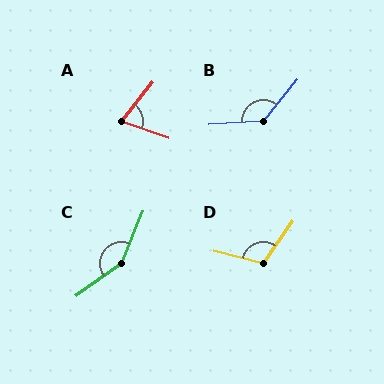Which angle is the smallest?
A, at approximately 71 degrees.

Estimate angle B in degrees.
Approximately 132 degrees.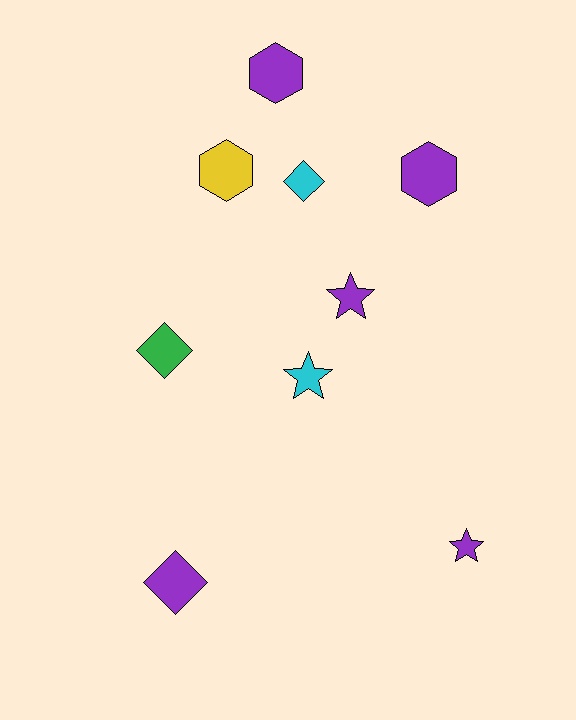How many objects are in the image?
There are 9 objects.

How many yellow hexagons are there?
There is 1 yellow hexagon.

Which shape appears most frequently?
Hexagon, with 3 objects.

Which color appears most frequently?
Purple, with 5 objects.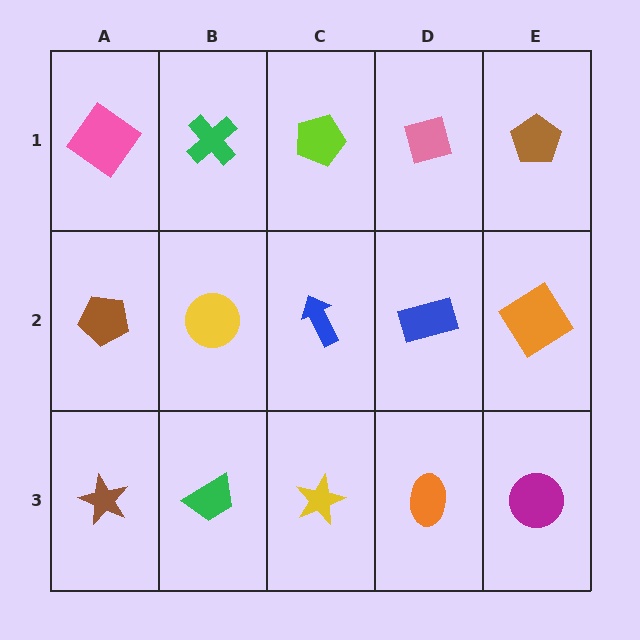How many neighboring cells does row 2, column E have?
3.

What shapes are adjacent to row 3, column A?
A brown pentagon (row 2, column A), a green trapezoid (row 3, column B).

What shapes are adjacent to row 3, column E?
An orange diamond (row 2, column E), an orange ellipse (row 3, column D).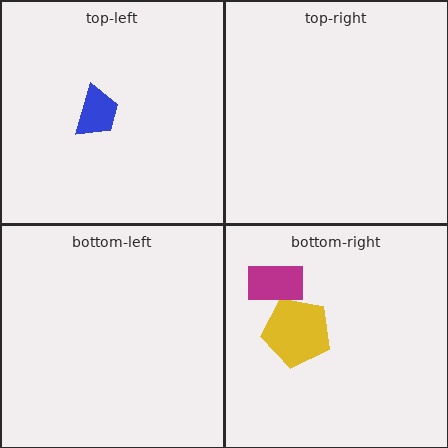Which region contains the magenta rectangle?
The bottom-right region.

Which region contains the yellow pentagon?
The bottom-right region.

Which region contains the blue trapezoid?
The top-left region.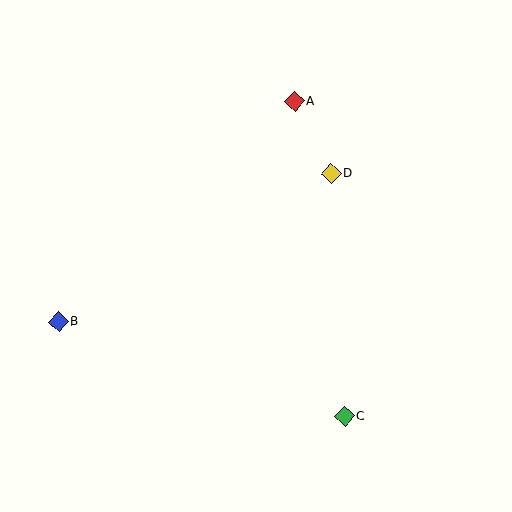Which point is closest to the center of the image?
Point D at (331, 174) is closest to the center.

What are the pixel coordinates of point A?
Point A is at (295, 102).